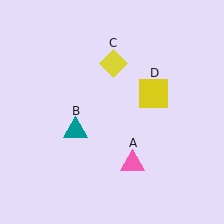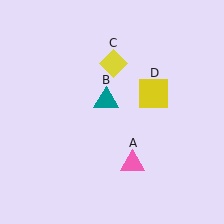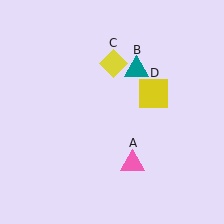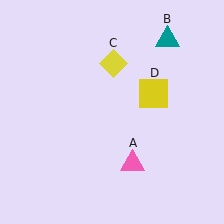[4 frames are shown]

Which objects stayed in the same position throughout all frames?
Pink triangle (object A) and yellow diamond (object C) and yellow square (object D) remained stationary.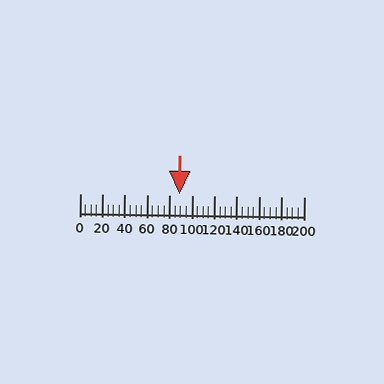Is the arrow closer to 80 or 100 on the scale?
The arrow is closer to 80.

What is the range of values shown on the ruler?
The ruler shows values from 0 to 200.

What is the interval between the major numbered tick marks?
The major tick marks are spaced 20 units apart.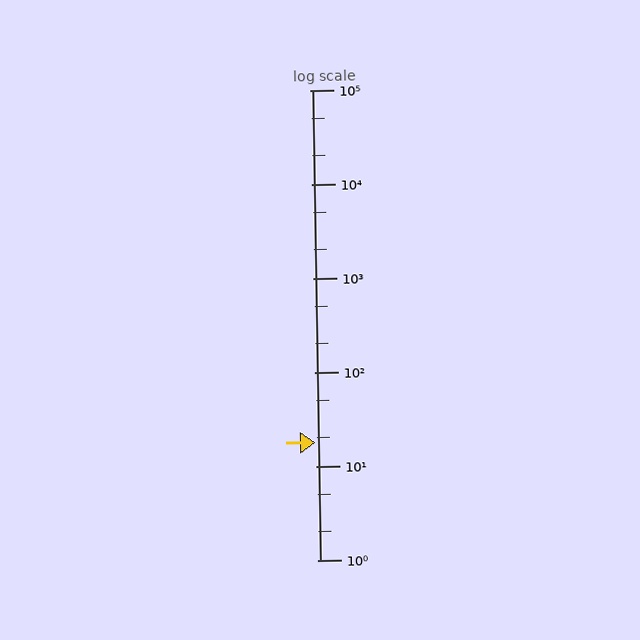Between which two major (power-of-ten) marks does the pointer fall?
The pointer is between 10 and 100.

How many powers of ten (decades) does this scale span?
The scale spans 5 decades, from 1 to 100000.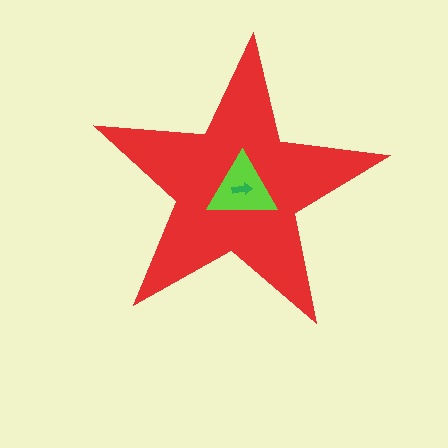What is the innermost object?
The green arrow.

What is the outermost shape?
The red star.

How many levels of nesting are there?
3.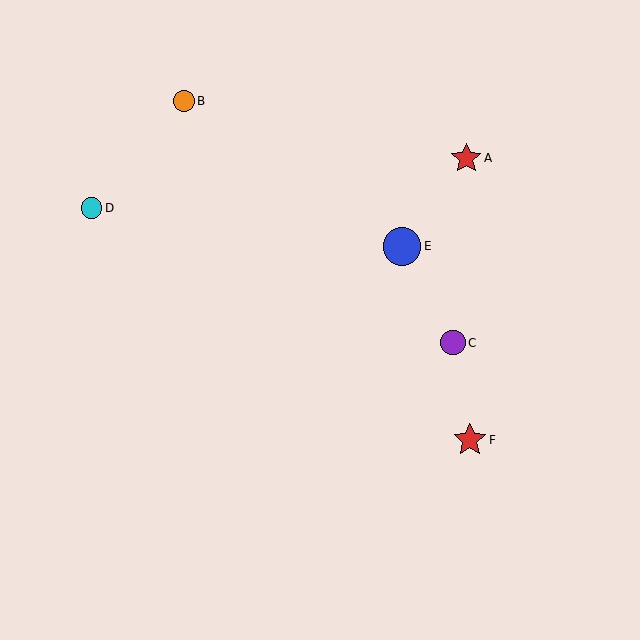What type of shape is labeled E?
Shape E is a blue circle.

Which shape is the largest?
The blue circle (labeled E) is the largest.